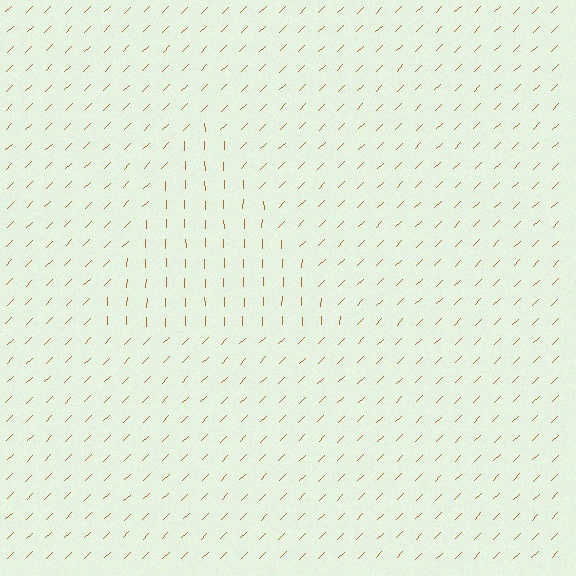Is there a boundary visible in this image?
Yes, there is a texture boundary formed by a change in line orientation.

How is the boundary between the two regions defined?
The boundary is defined purely by a change in line orientation (approximately 45 degrees difference). All lines are the same color and thickness.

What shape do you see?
I see a triangle.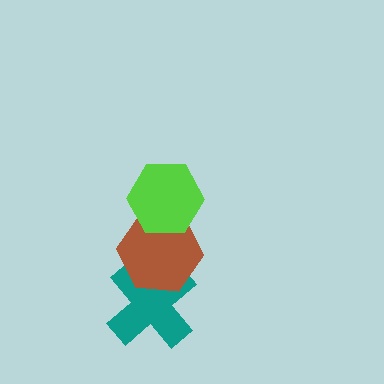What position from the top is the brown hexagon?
The brown hexagon is 2nd from the top.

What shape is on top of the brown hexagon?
The lime hexagon is on top of the brown hexagon.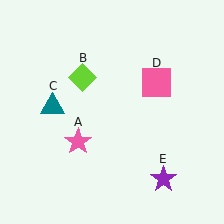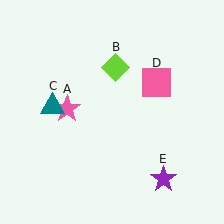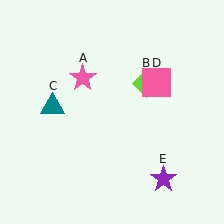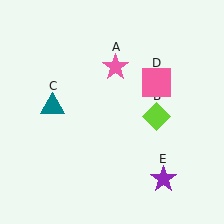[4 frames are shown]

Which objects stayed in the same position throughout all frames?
Teal triangle (object C) and pink square (object D) and purple star (object E) remained stationary.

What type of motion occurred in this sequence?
The pink star (object A), lime diamond (object B) rotated clockwise around the center of the scene.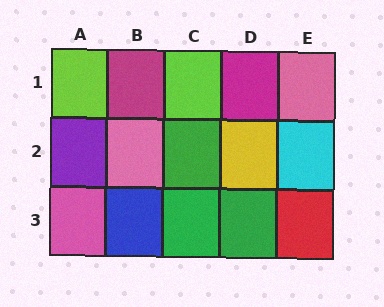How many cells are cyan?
1 cell is cyan.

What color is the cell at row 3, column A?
Pink.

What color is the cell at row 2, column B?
Pink.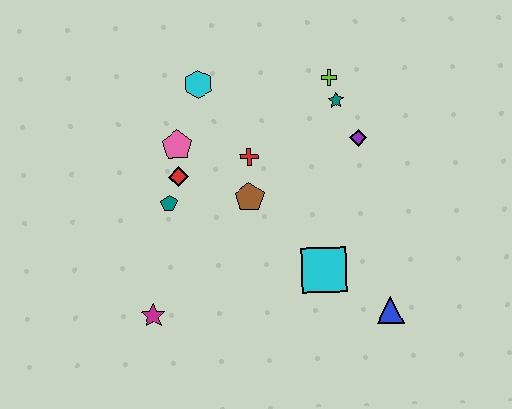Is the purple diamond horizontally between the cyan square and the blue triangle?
Yes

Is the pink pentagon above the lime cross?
No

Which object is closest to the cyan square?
The blue triangle is closest to the cyan square.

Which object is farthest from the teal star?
The magenta star is farthest from the teal star.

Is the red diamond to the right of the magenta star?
Yes